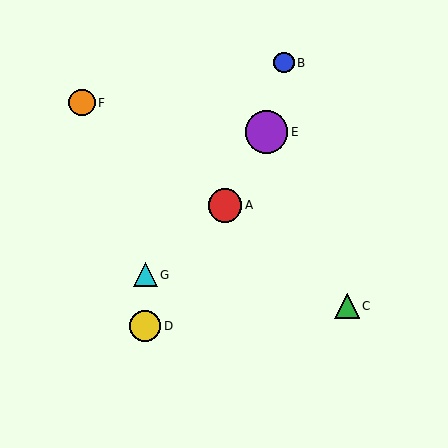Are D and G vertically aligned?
Yes, both are at x≈145.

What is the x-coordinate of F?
Object F is at x≈82.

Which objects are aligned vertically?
Objects D, G are aligned vertically.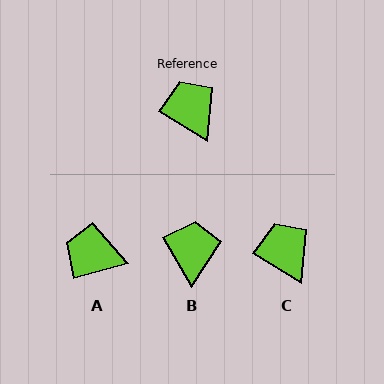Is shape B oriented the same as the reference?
No, it is off by about 28 degrees.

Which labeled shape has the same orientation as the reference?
C.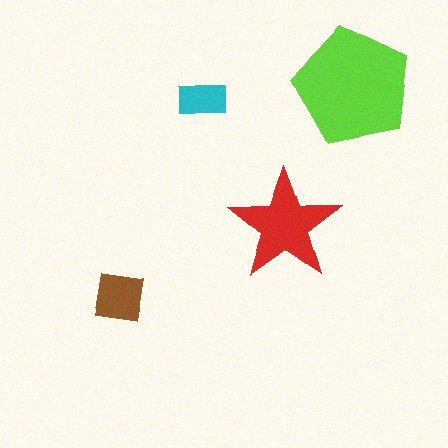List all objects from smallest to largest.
The cyan rectangle, the brown square, the red star, the lime pentagon.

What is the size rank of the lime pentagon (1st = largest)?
1st.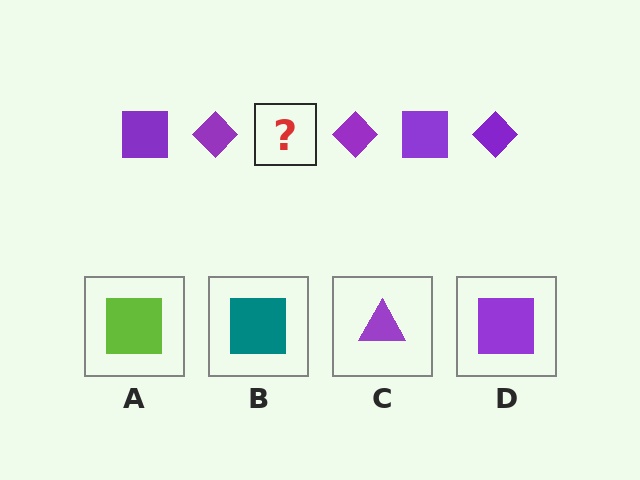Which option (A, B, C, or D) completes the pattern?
D.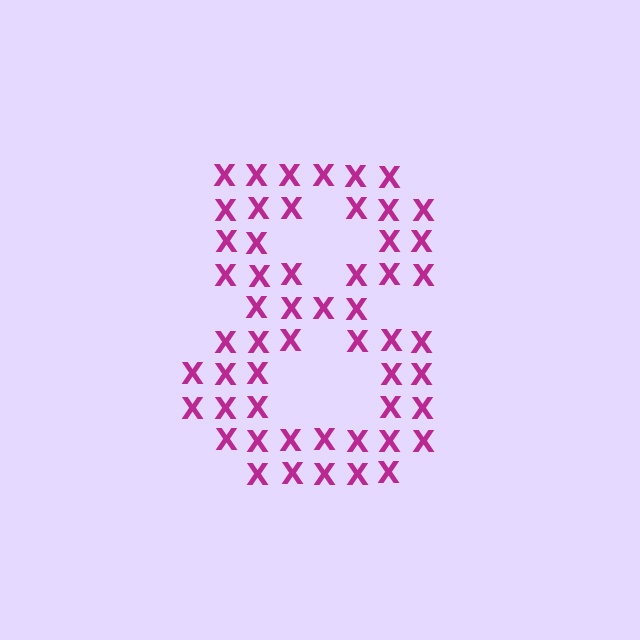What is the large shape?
The large shape is the digit 8.